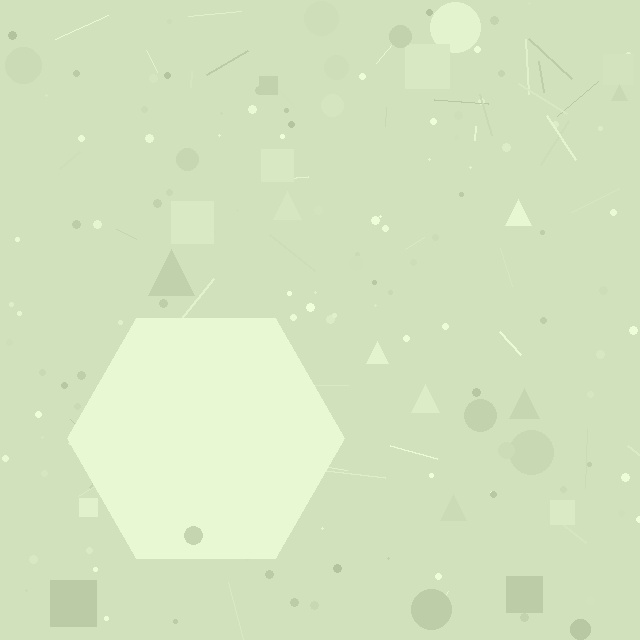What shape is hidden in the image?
A hexagon is hidden in the image.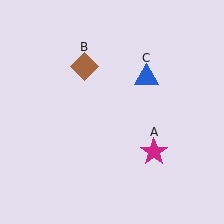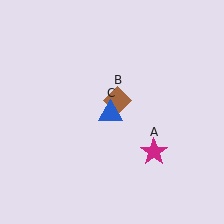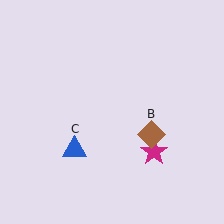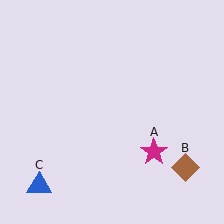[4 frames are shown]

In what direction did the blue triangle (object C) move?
The blue triangle (object C) moved down and to the left.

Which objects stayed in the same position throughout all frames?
Magenta star (object A) remained stationary.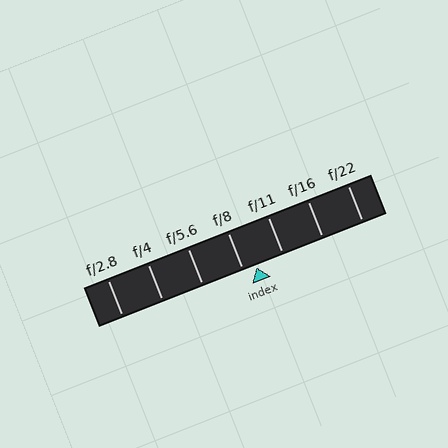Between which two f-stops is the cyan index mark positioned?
The index mark is between f/8 and f/11.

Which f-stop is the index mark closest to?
The index mark is closest to f/8.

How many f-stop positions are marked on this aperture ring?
There are 7 f-stop positions marked.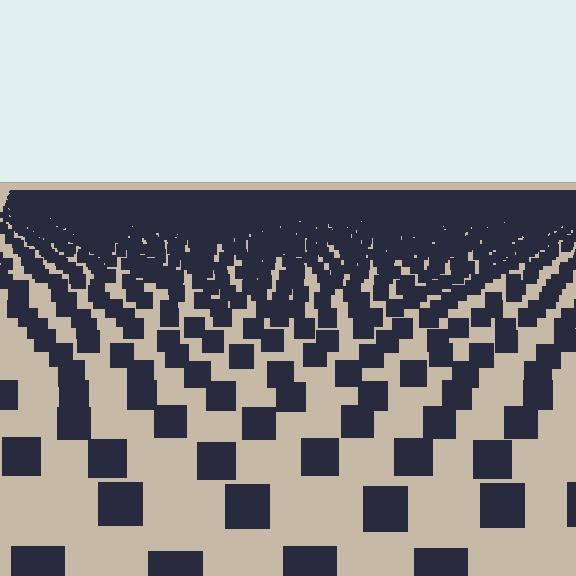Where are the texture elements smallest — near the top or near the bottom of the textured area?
Near the top.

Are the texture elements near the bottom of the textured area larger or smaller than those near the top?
Larger. Near the bottom, elements are closer to the viewer and appear at a bigger on-screen size.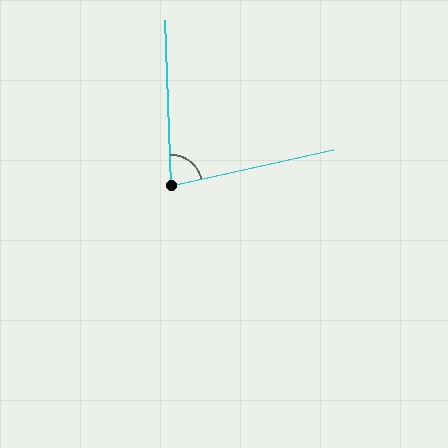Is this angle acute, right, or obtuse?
It is acute.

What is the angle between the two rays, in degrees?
Approximately 80 degrees.